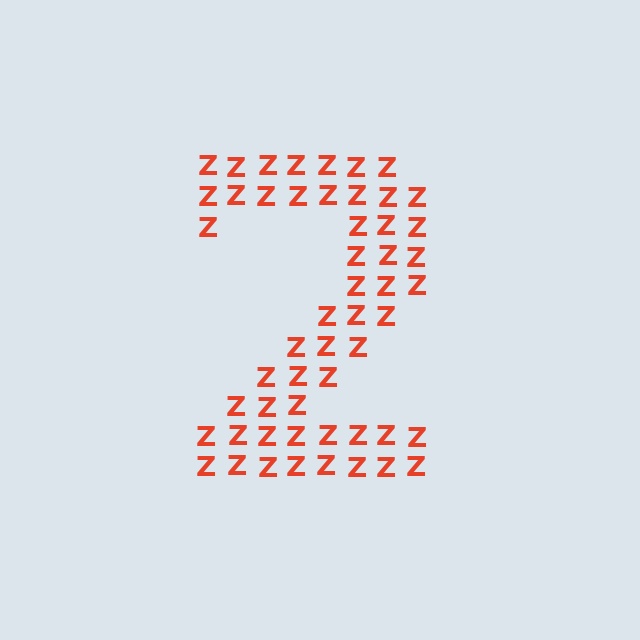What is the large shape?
The large shape is the digit 2.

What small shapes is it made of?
It is made of small letter Z's.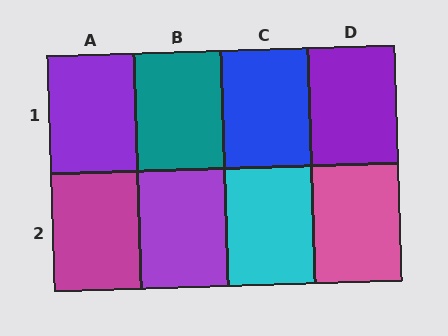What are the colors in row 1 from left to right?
Purple, teal, blue, purple.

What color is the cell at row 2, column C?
Cyan.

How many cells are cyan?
1 cell is cyan.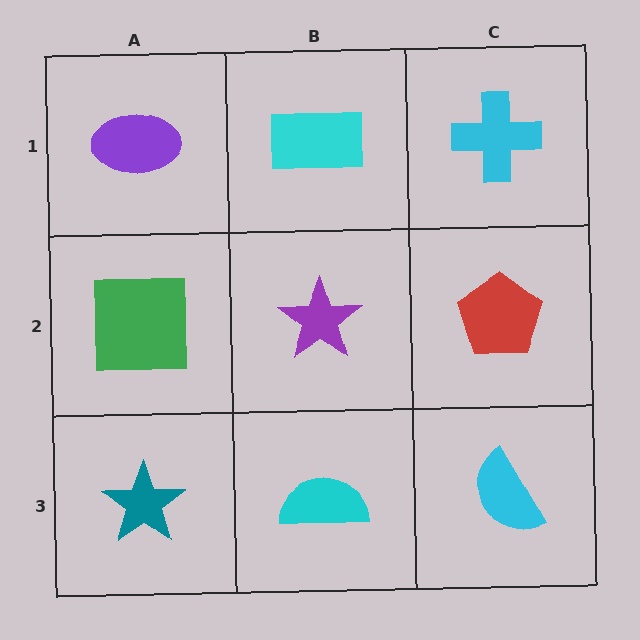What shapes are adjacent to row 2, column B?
A cyan rectangle (row 1, column B), a cyan semicircle (row 3, column B), a green square (row 2, column A), a red pentagon (row 2, column C).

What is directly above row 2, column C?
A cyan cross.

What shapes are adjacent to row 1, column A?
A green square (row 2, column A), a cyan rectangle (row 1, column B).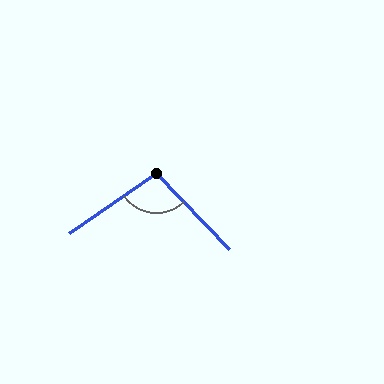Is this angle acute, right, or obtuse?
It is obtuse.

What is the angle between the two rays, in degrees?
Approximately 99 degrees.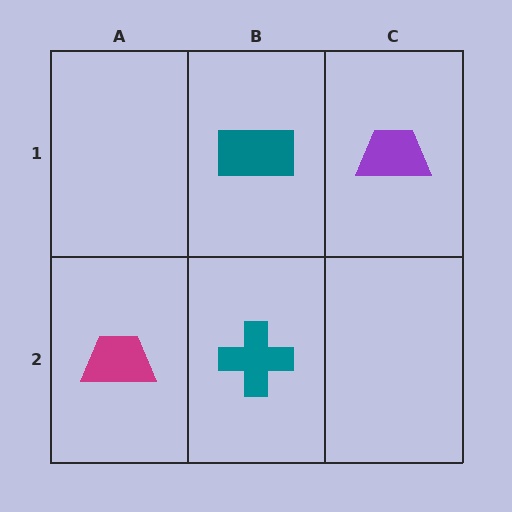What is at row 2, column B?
A teal cross.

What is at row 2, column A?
A magenta trapezoid.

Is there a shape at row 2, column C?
No, that cell is empty.